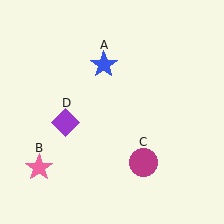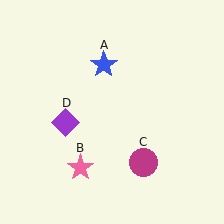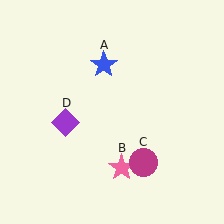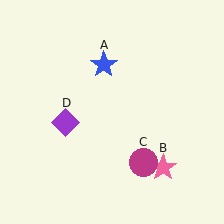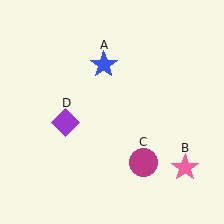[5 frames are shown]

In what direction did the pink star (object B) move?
The pink star (object B) moved right.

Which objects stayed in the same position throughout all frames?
Blue star (object A) and magenta circle (object C) and purple diamond (object D) remained stationary.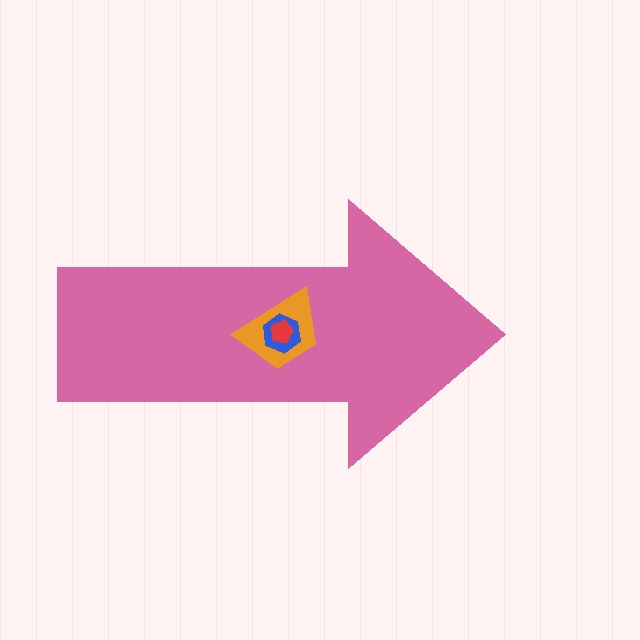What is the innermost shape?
The red pentagon.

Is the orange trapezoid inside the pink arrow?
Yes.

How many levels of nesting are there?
4.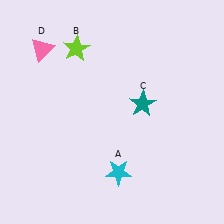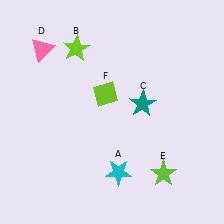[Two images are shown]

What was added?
A lime star (E), a lime diamond (F) were added in Image 2.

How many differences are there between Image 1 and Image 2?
There are 2 differences between the two images.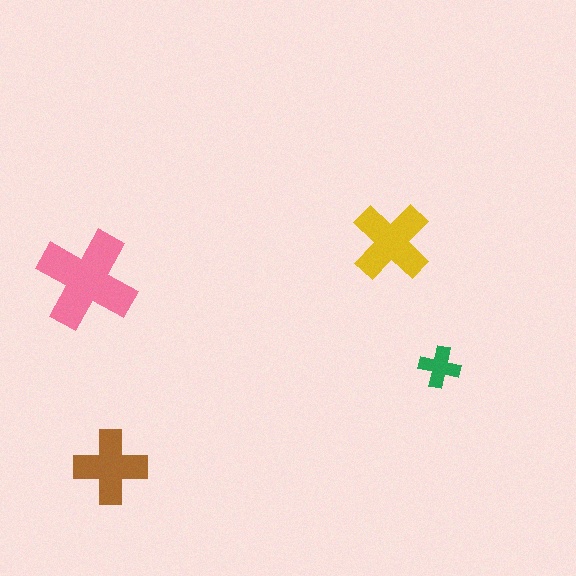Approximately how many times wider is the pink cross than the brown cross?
About 1.5 times wider.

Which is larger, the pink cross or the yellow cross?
The pink one.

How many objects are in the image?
There are 4 objects in the image.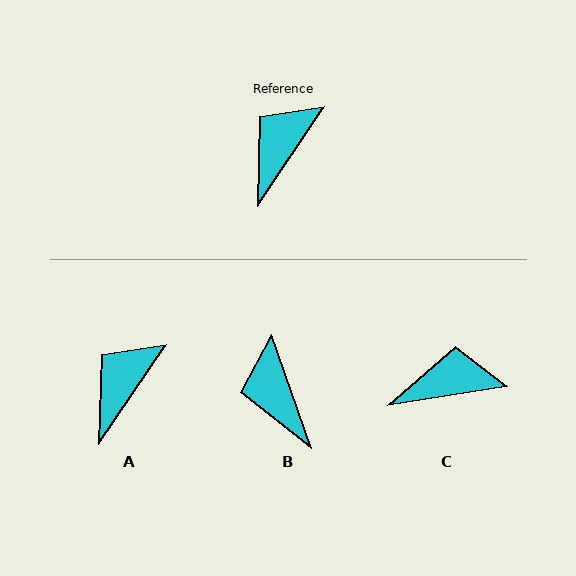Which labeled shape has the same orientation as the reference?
A.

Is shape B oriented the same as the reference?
No, it is off by about 53 degrees.